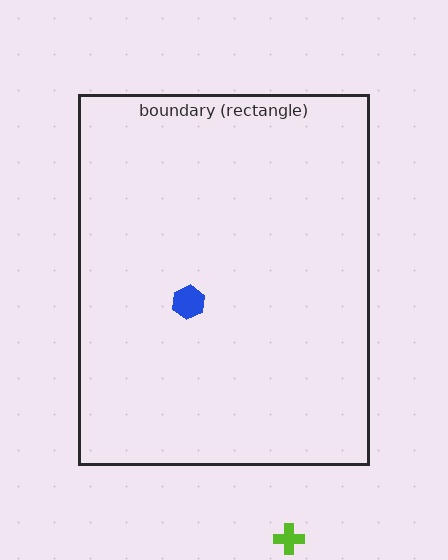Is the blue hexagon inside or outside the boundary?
Inside.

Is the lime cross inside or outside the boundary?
Outside.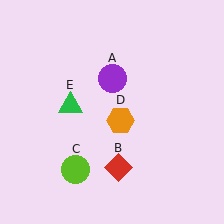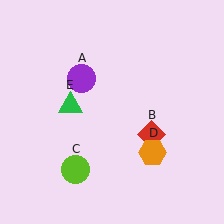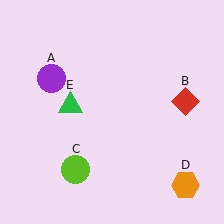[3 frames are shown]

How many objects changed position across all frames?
3 objects changed position: purple circle (object A), red diamond (object B), orange hexagon (object D).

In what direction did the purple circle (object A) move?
The purple circle (object A) moved left.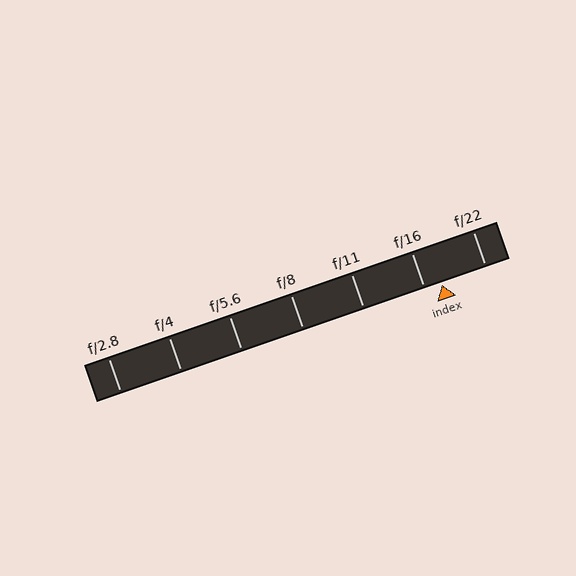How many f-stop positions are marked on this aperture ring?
There are 7 f-stop positions marked.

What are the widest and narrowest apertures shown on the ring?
The widest aperture shown is f/2.8 and the narrowest is f/22.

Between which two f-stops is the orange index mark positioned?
The index mark is between f/16 and f/22.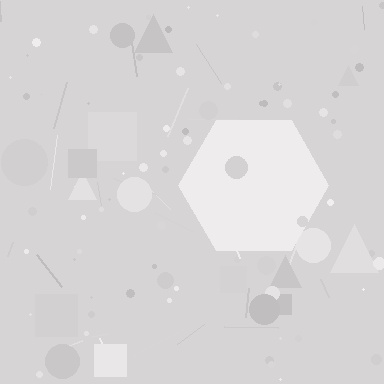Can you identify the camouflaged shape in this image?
The camouflaged shape is a hexagon.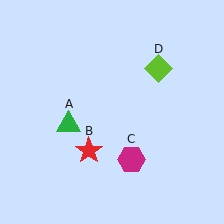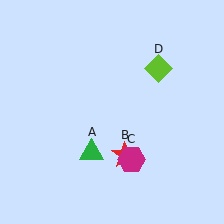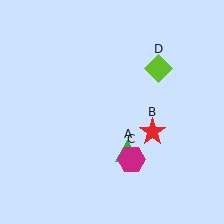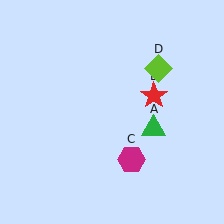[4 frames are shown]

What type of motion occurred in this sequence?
The green triangle (object A), red star (object B) rotated counterclockwise around the center of the scene.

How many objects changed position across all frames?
2 objects changed position: green triangle (object A), red star (object B).